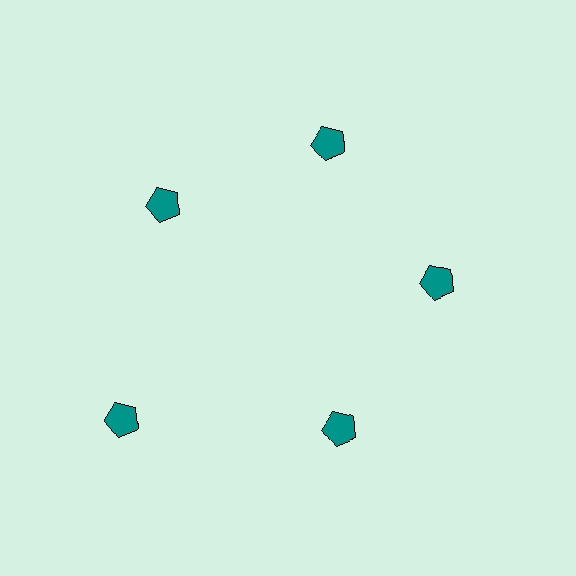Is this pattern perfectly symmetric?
No. The 5 teal pentagons are arranged in a ring, but one element near the 8 o'clock position is pushed outward from the center, breaking the 5-fold rotational symmetry.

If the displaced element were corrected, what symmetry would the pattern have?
It would have 5-fold rotational symmetry — the pattern would map onto itself every 72 degrees.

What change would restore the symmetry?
The symmetry would be restored by moving it inward, back onto the ring so that all 5 pentagons sit at equal angles and equal distance from the center.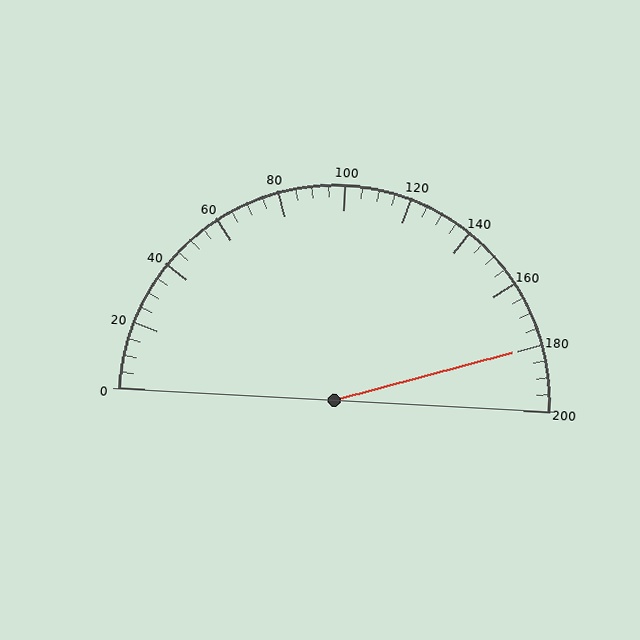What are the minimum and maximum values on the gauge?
The gauge ranges from 0 to 200.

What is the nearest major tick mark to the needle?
The nearest major tick mark is 180.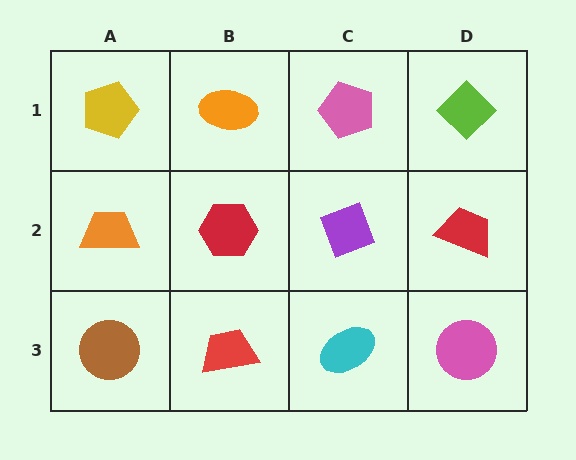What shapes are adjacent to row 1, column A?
An orange trapezoid (row 2, column A), an orange ellipse (row 1, column B).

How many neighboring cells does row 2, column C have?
4.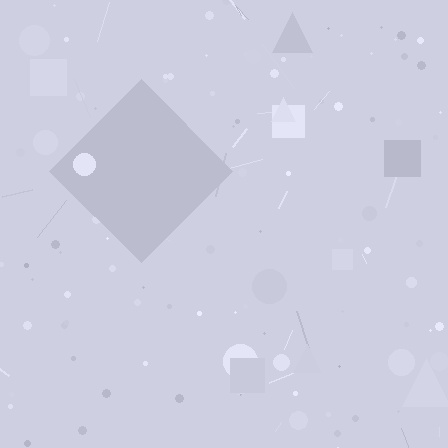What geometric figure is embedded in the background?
A diamond is embedded in the background.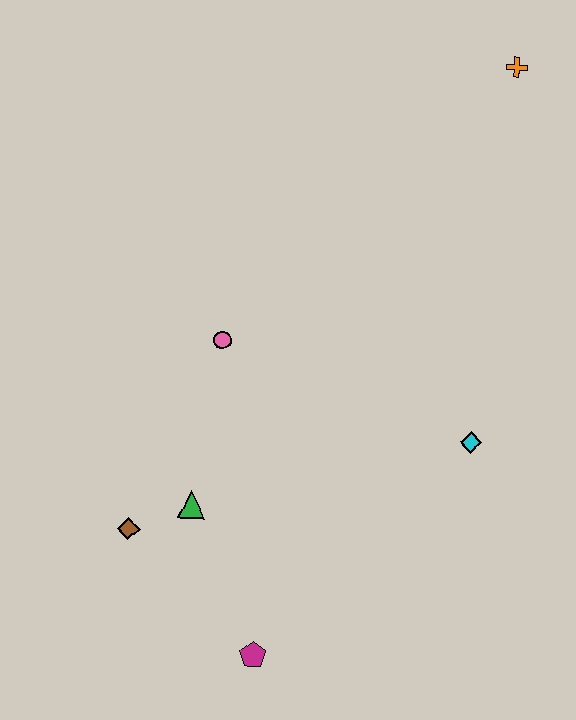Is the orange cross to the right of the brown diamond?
Yes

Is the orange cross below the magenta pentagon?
No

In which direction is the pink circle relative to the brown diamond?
The pink circle is above the brown diamond.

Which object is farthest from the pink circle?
The orange cross is farthest from the pink circle.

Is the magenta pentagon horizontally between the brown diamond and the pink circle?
No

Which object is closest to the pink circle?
The green triangle is closest to the pink circle.